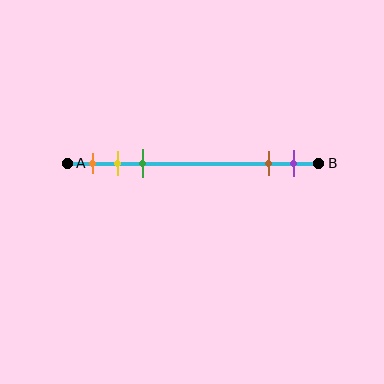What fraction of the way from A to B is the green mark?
The green mark is approximately 30% (0.3) of the way from A to B.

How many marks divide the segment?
There are 5 marks dividing the segment.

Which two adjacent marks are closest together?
The yellow and green marks are the closest adjacent pair.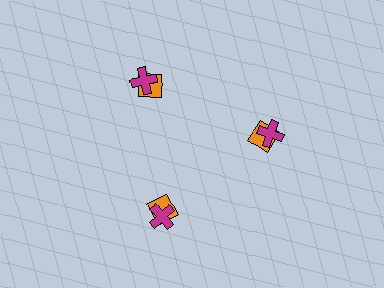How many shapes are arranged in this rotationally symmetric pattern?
There are 6 shapes, arranged in 3 groups of 2.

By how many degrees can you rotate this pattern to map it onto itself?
The pattern maps onto itself every 120 degrees of rotation.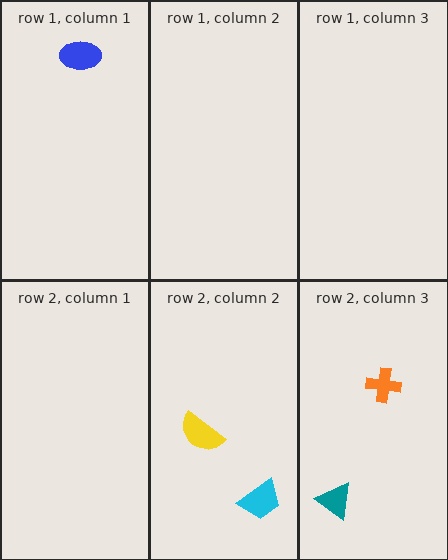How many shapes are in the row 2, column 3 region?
2.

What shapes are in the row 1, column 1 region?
The blue ellipse.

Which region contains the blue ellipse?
The row 1, column 1 region.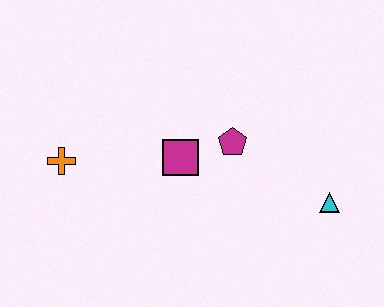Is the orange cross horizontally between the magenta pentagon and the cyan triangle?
No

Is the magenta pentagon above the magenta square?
Yes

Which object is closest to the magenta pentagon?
The magenta square is closest to the magenta pentagon.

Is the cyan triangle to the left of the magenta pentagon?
No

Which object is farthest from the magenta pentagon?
The orange cross is farthest from the magenta pentagon.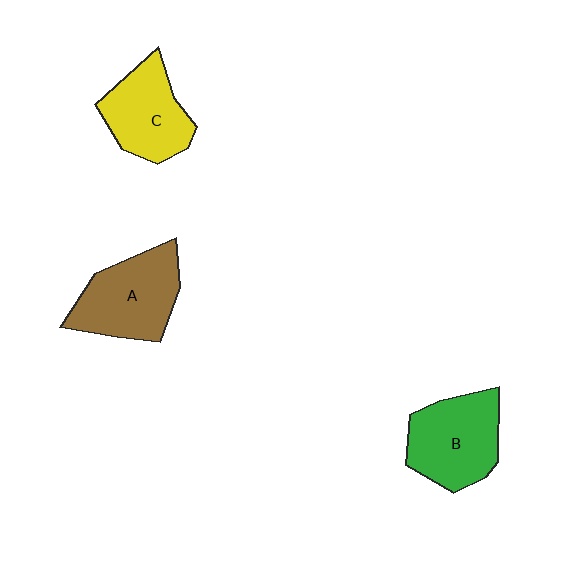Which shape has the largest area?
Shape A (brown).